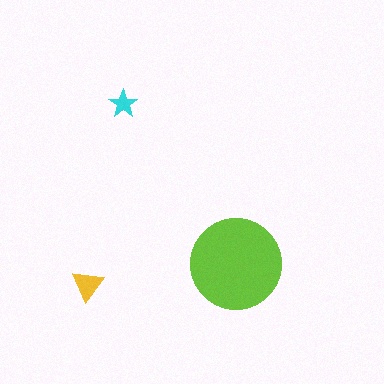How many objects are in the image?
There are 3 objects in the image.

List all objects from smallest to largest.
The cyan star, the yellow triangle, the lime circle.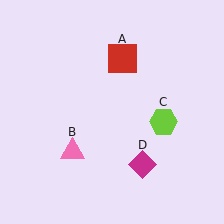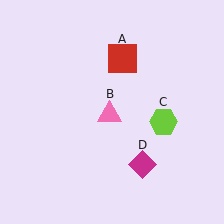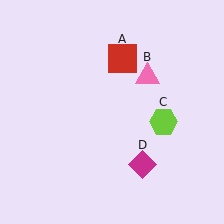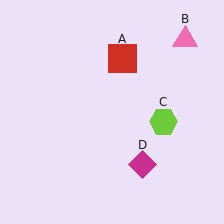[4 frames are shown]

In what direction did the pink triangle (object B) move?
The pink triangle (object B) moved up and to the right.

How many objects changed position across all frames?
1 object changed position: pink triangle (object B).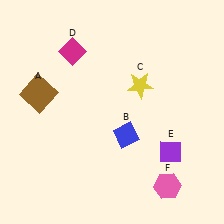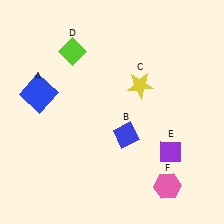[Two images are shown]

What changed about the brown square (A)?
In Image 1, A is brown. In Image 2, it changed to blue.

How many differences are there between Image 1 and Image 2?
There are 2 differences between the two images.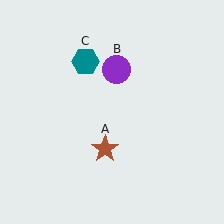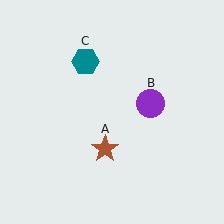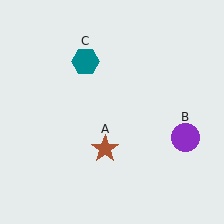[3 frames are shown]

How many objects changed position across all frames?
1 object changed position: purple circle (object B).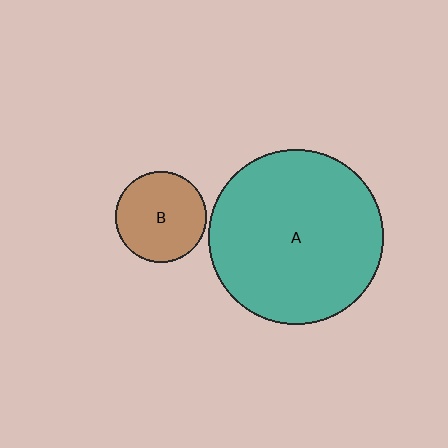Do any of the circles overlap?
No, none of the circles overlap.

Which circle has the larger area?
Circle A (teal).